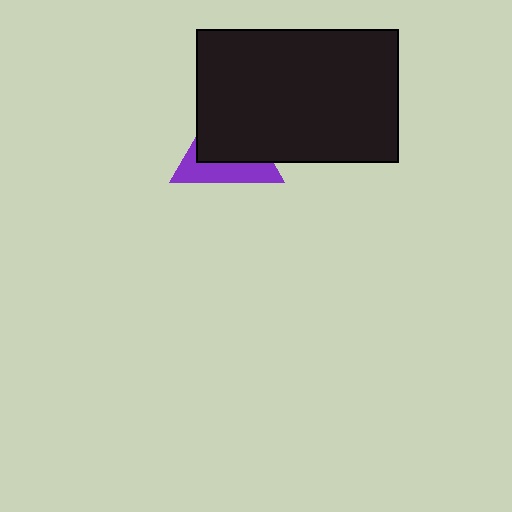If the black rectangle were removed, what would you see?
You would see the complete purple triangle.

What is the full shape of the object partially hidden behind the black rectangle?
The partially hidden object is a purple triangle.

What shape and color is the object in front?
The object in front is a black rectangle.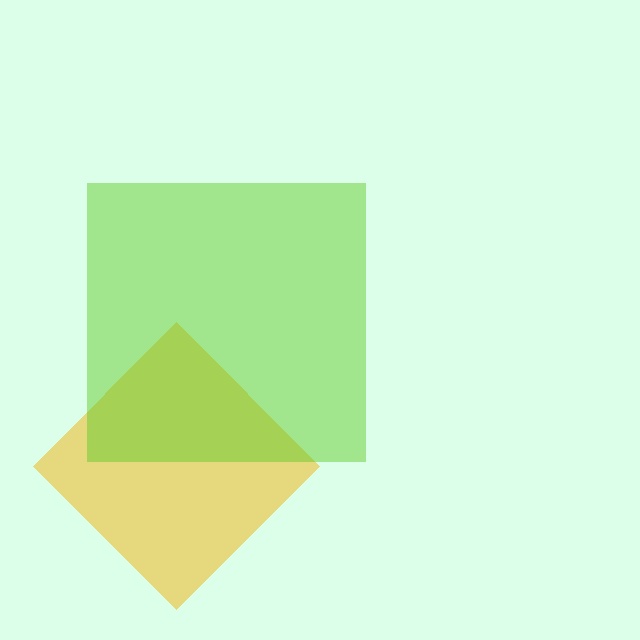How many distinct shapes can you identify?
There are 2 distinct shapes: a yellow diamond, a lime square.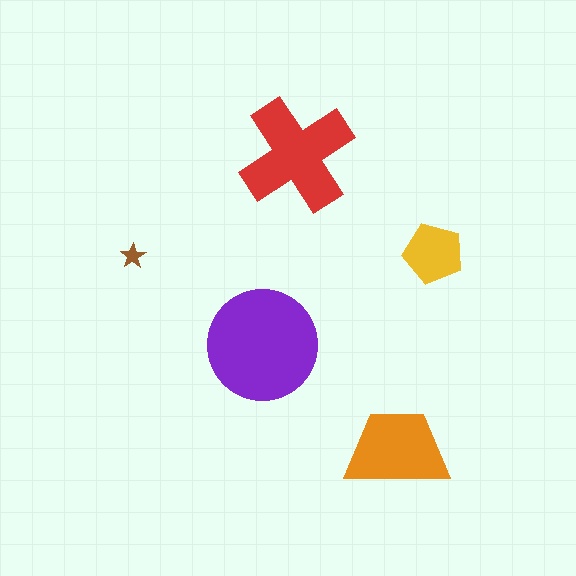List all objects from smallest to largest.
The brown star, the yellow pentagon, the orange trapezoid, the red cross, the purple circle.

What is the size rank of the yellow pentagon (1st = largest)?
4th.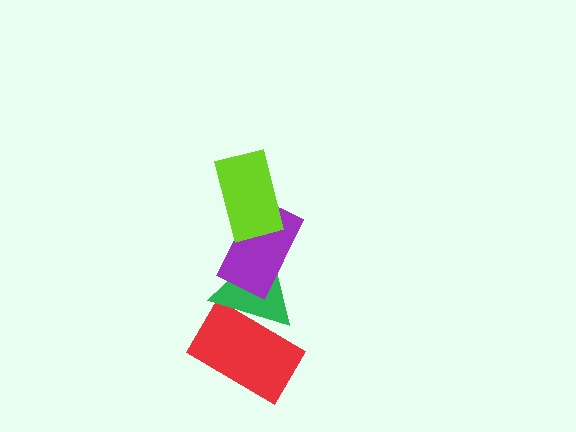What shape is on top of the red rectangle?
The green triangle is on top of the red rectangle.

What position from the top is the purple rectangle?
The purple rectangle is 2nd from the top.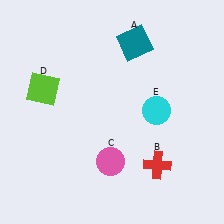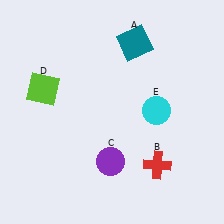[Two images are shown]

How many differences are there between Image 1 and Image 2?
There is 1 difference between the two images.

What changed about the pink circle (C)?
In Image 1, C is pink. In Image 2, it changed to purple.